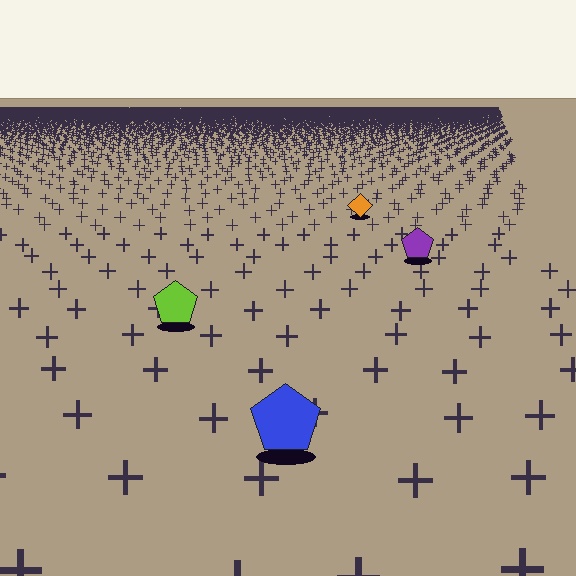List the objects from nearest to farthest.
From nearest to farthest: the blue pentagon, the lime pentagon, the purple pentagon, the orange diamond.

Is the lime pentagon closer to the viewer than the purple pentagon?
Yes. The lime pentagon is closer — you can tell from the texture gradient: the ground texture is coarser near it.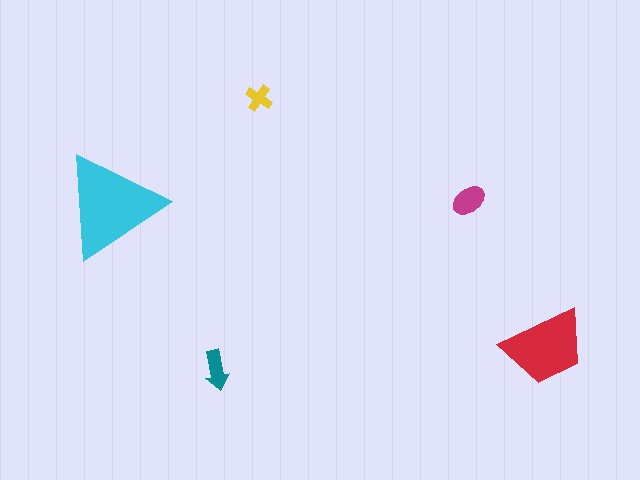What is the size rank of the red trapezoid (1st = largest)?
2nd.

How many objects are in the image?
There are 5 objects in the image.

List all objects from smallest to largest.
The yellow cross, the teal arrow, the magenta ellipse, the red trapezoid, the cyan triangle.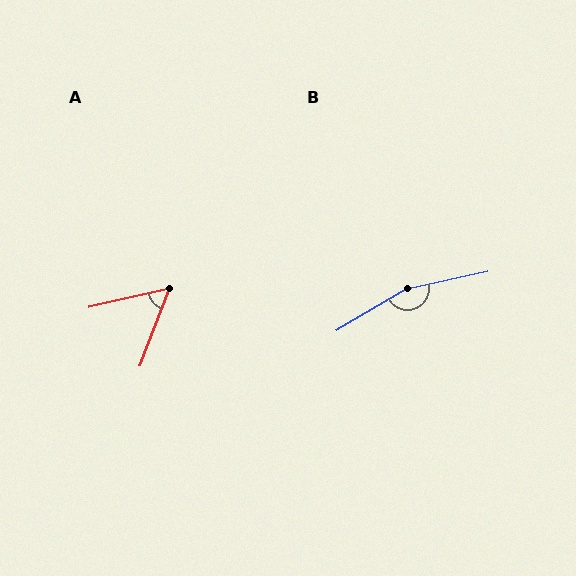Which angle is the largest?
B, at approximately 162 degrees.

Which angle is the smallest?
A, at approximately 56 degrees.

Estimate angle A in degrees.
Approximately 56 degrees.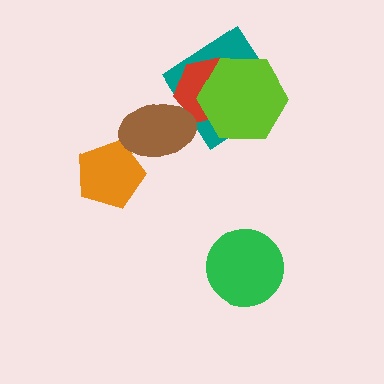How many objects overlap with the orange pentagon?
1 object overlaps with the orange pentagon.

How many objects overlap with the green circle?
0 objects overlap with the green circle.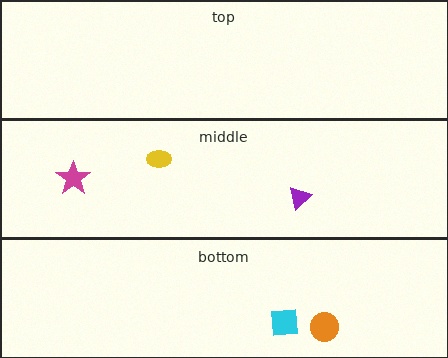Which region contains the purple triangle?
The middle region.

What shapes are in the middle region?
The yellow ellipse, the purple triangle, the magenta star.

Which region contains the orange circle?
The bottom region.